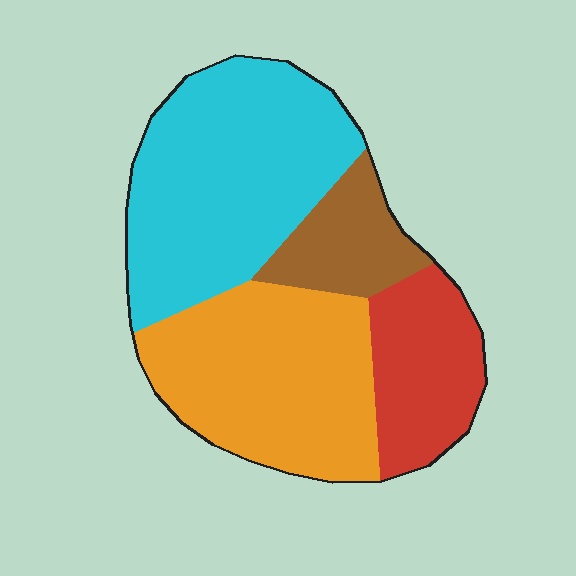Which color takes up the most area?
Cyan, at roughly 40%.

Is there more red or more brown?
Red.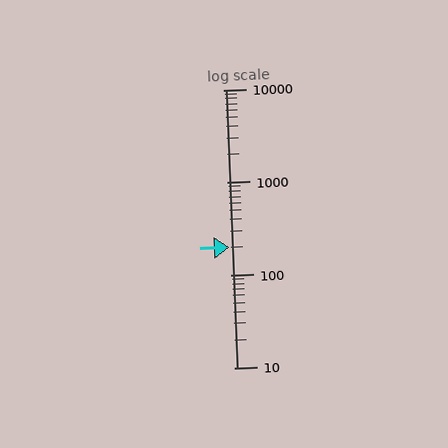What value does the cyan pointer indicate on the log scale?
The pointer indicates approximately 200.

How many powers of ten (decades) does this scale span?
The scale spans 3 decades, from 10 to 10000.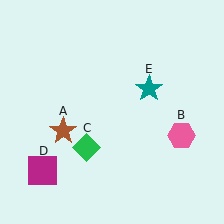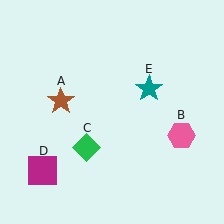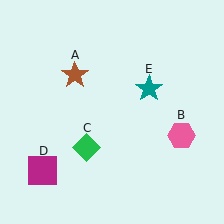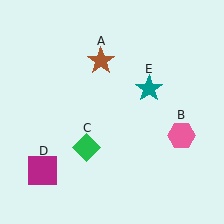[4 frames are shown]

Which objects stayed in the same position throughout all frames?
Pink hexagon (object B) and green diamond (object C) and magenta square (object D) and teal star (object E) remained stationary.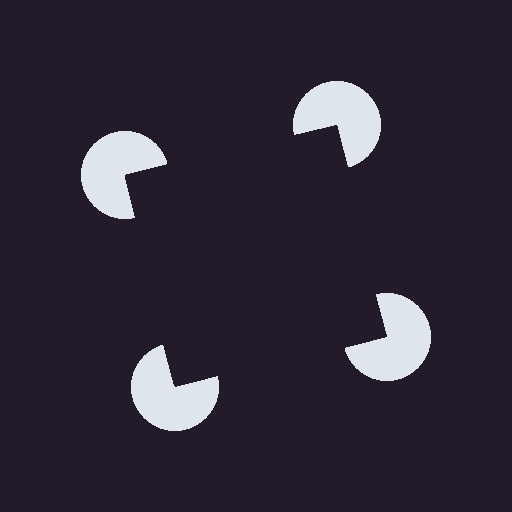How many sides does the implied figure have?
4 sides.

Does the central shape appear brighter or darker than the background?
It typically appears slightly darker than the background, even though no actual brightness change is drawn.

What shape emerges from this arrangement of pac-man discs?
An illusory square — its edges are inferred from the aligned wedge cuts in the pac-man discs, not physically drawn.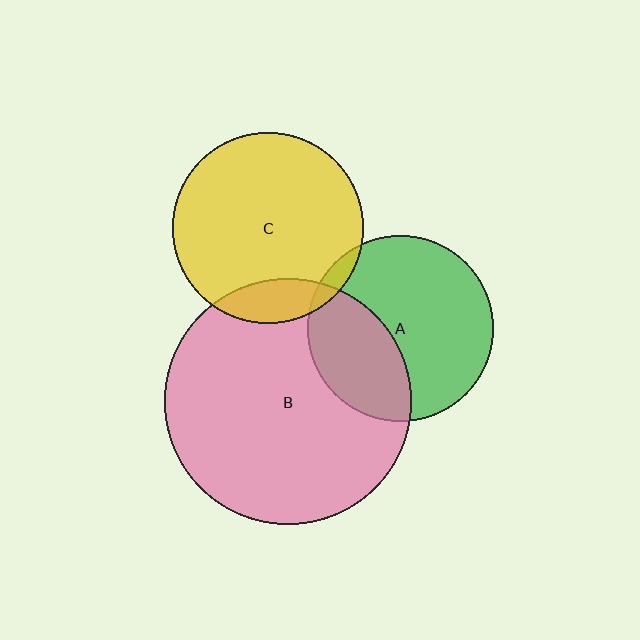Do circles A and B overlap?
Yes.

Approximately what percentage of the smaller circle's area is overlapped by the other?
Approximately 35%.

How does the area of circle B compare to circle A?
Approximately 1.7 times.